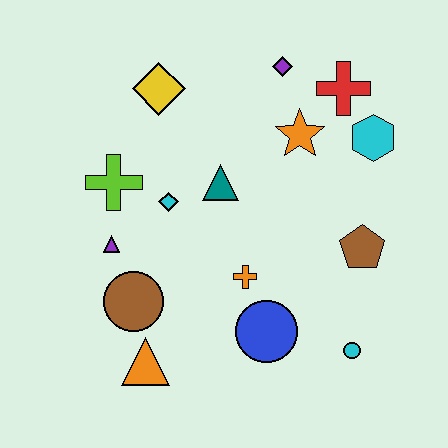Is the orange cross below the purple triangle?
Yes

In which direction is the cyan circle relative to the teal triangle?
The cyan circle is below the teal triangle.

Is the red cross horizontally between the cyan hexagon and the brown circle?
Yes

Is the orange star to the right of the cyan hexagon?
No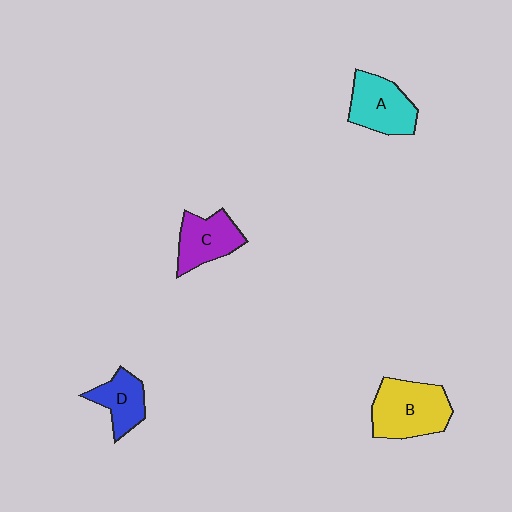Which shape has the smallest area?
Shape D (blue).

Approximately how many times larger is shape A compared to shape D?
Approximately 1.4 times.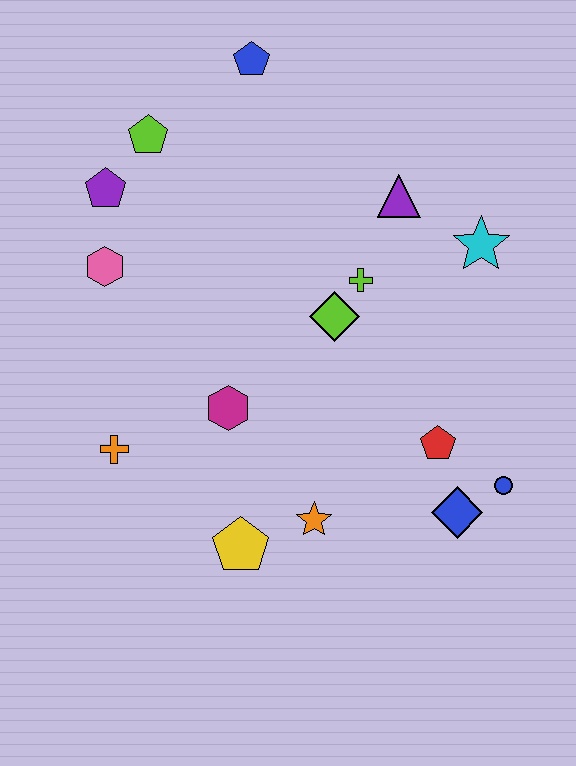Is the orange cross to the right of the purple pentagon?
Yes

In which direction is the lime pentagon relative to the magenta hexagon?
The lime pentagon is above the magenta hexagon.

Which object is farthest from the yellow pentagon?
The blue pentagon is farthest from the yellow pentagon.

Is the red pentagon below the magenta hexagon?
Yes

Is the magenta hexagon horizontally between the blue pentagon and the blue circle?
No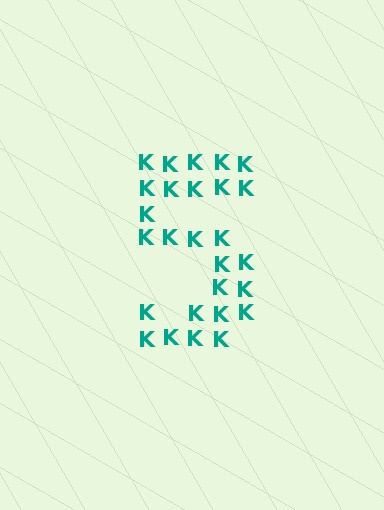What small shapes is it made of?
It is made of small letter K's.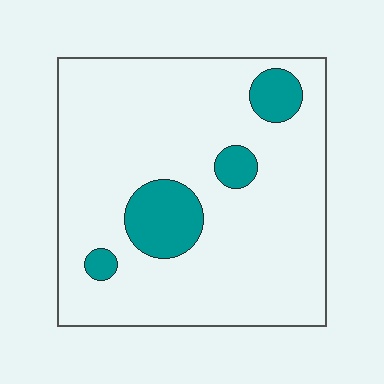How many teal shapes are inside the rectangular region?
4.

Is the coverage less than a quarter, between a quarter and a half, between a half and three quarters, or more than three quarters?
Less than a quarter.